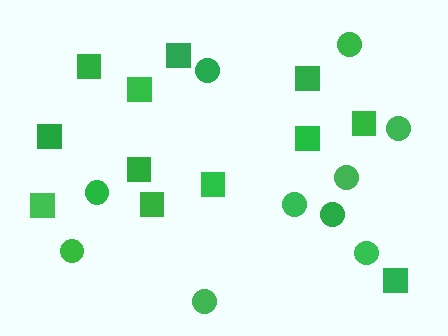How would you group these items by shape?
There are 2 groups: one group of circles (10) and one group of squares (12).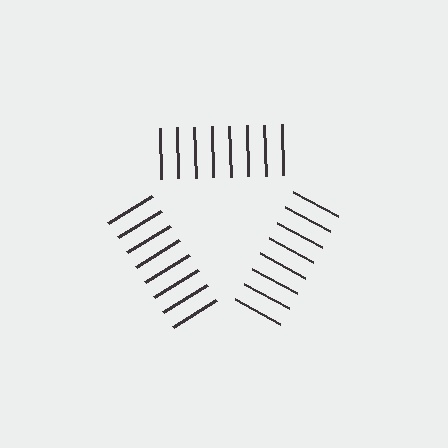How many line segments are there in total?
24 — 8 along each of the 3 edges.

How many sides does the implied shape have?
3 sides — the line-ends trace a triangle.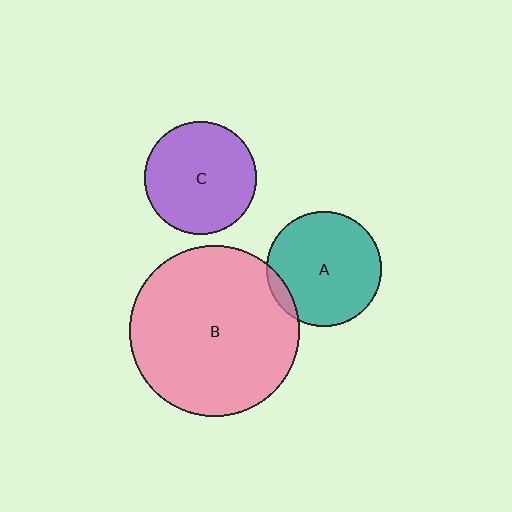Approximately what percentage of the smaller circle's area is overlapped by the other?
Approximately 5%.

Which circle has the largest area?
Circle B (pink).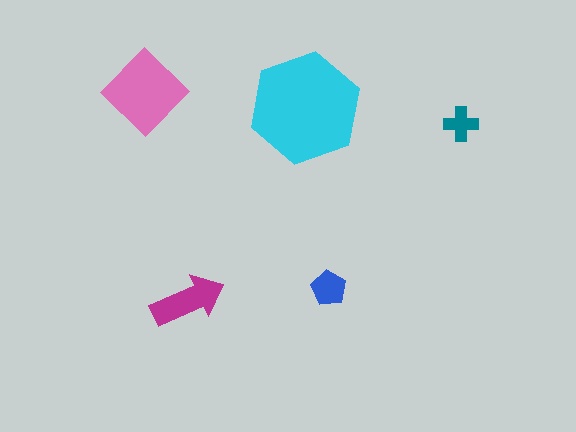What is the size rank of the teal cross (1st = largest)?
5th.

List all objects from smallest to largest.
The teal cross, the blue pentagon, the magenta arrow, the pink diamond, the cyan hexagon.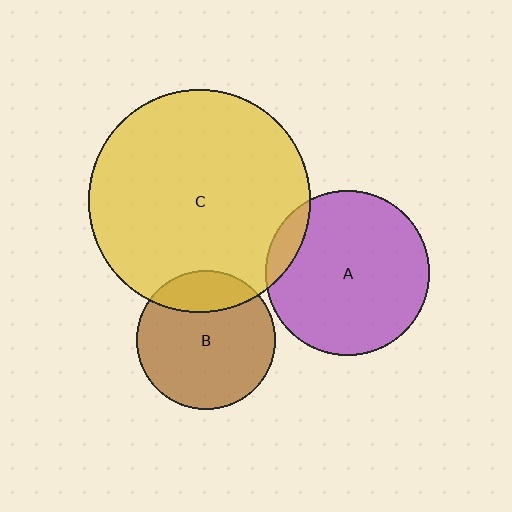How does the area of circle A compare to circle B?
Approximately 1.4 times.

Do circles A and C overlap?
Yes.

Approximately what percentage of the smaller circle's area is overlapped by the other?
Approximately 10%.